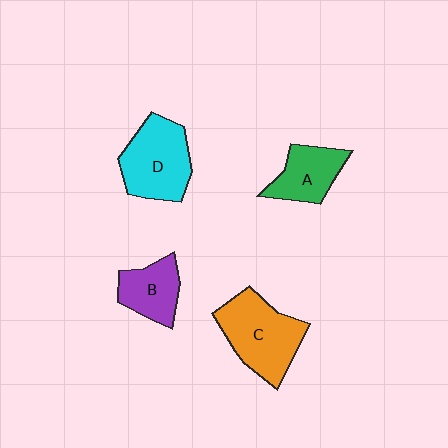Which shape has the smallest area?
Shape B (purple).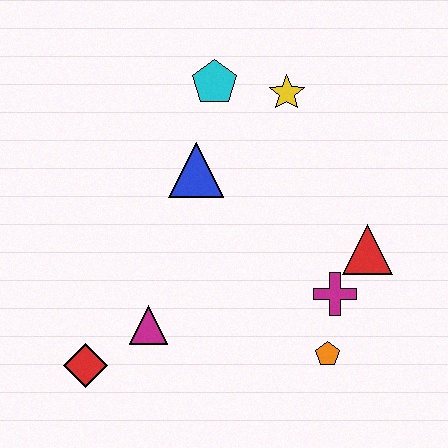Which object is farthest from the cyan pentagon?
The red diamond is farthest from the cyan pentagon.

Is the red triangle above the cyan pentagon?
No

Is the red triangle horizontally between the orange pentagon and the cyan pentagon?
No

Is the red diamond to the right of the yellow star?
No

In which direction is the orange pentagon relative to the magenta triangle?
The orange pentagon is to the right of the magenta triangle.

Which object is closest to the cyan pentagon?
The yellow star is closest to the cyan pentagon.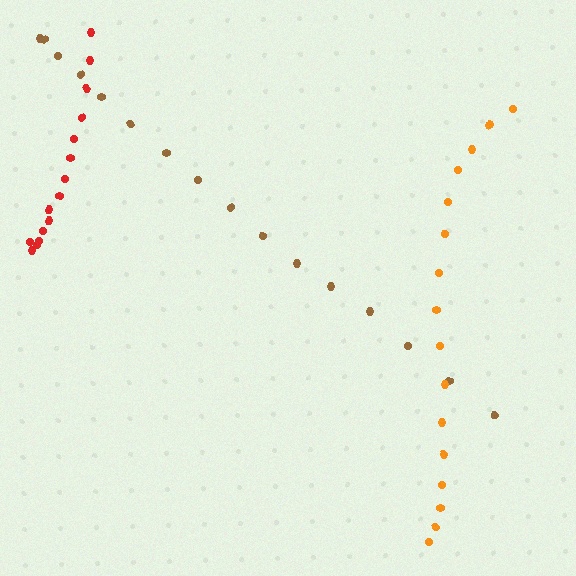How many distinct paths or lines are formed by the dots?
There are 3 distinct paths.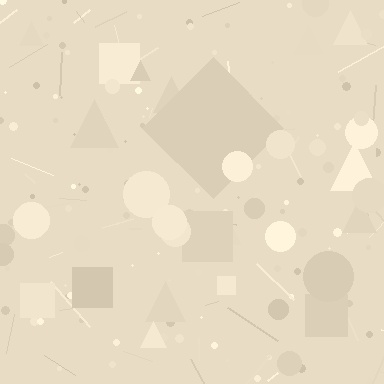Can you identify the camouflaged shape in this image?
The camouflaged shape is a diamond.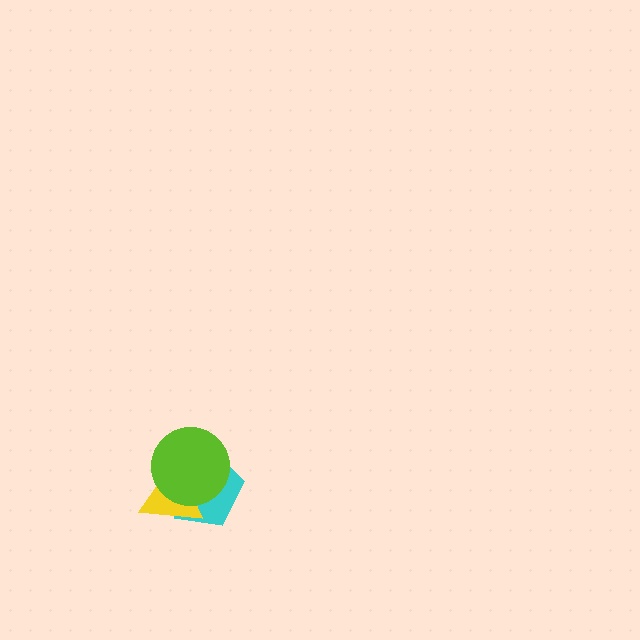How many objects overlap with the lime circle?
2 objects overlap with the lime circle.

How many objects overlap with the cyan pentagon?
2 objects overlap with the cyan pentagon.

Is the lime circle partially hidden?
No, no other shape covers it.